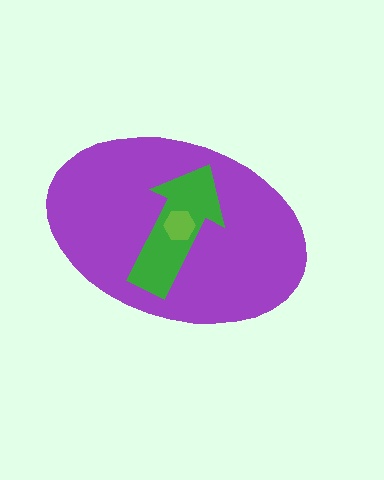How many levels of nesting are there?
3.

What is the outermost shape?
The purple ellipse.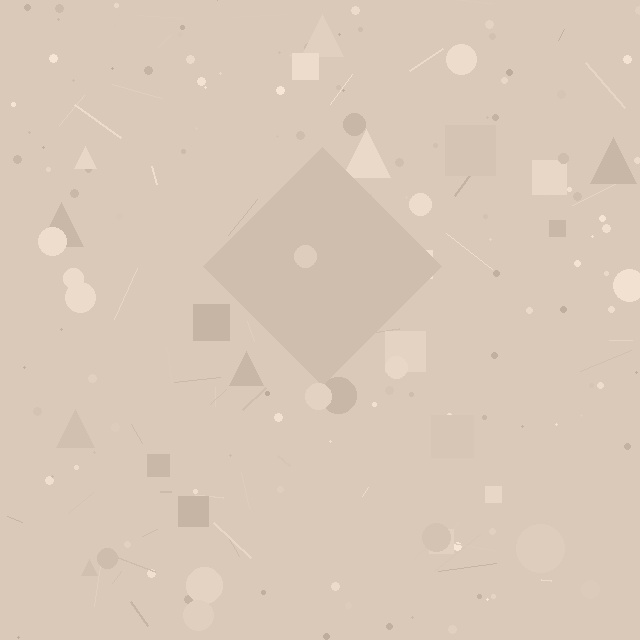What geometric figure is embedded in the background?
A diamond is embedded in the background.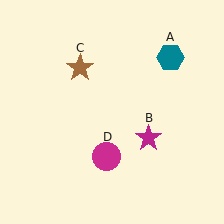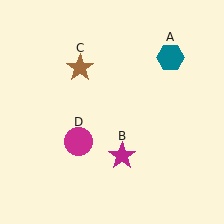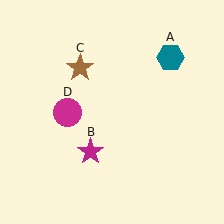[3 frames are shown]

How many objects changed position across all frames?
2 objects changed position: magenta star (object B), magenta circle (object D).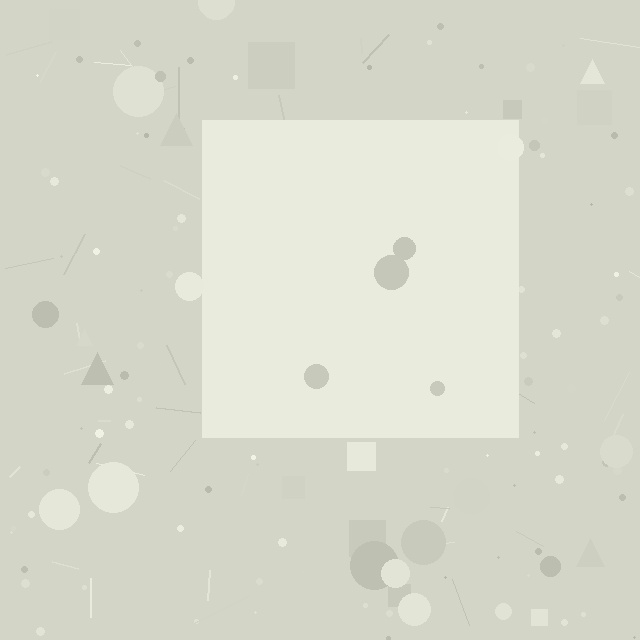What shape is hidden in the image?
A square is hidden in the image.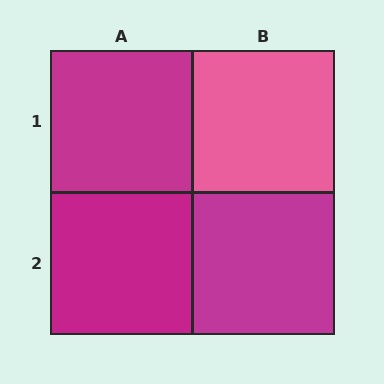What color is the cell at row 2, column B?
Magenta.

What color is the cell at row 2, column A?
Magenta.